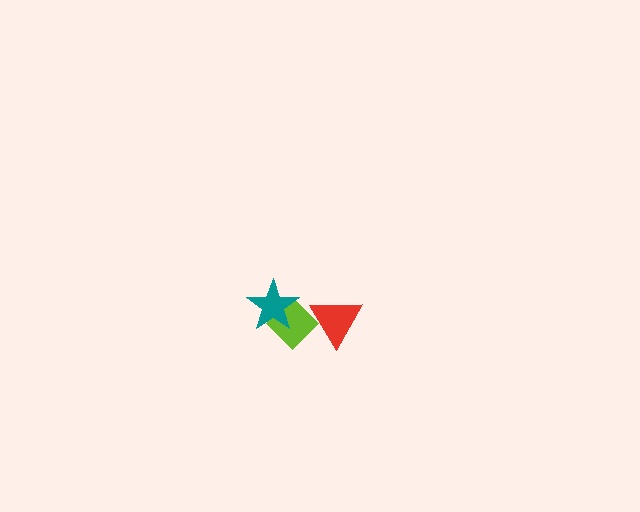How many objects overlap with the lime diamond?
2 objects overlap with the lime diamond.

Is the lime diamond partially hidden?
Yes, it is partially covered by another shape.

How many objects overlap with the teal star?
1 object overlaps with the teal star.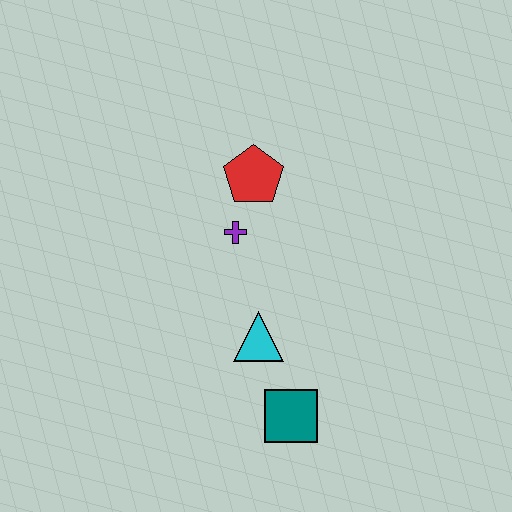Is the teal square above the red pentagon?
No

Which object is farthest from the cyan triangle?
The red pentagon is farthest from the cyan triangle.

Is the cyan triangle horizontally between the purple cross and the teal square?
Yes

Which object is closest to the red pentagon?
The purple cross is closest to the red pentagon.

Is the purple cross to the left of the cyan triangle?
Yes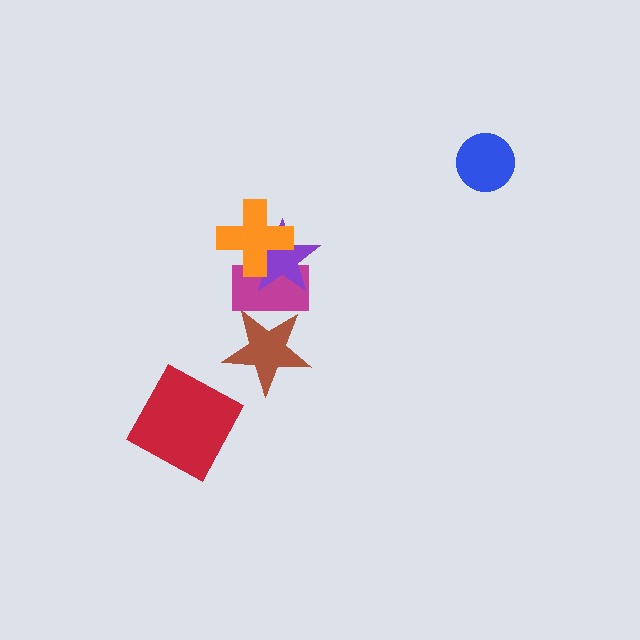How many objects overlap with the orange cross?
2 objects overlap with the orange cross.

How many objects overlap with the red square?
0 objects overlap with the red square.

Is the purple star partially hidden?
Yes, it is partially covered by another shape.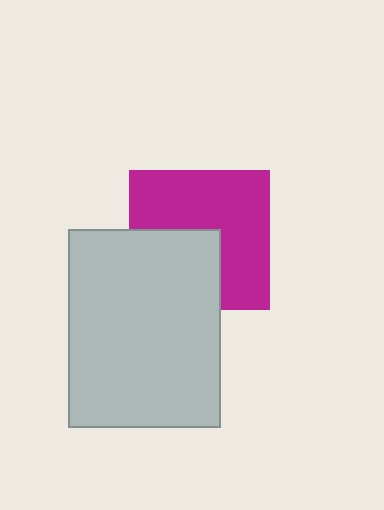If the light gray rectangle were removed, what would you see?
You would see the complete magenta square.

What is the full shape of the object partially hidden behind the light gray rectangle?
The partially hidden object is a magenta square.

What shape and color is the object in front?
The object in front is a light gray rectangle.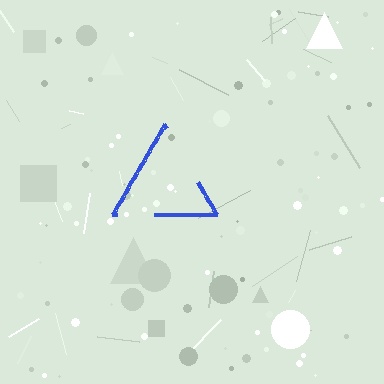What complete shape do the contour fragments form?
The contour fragments form a triangle.